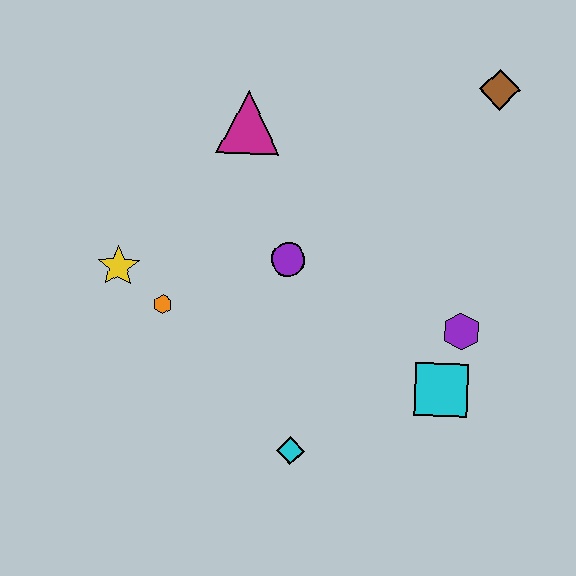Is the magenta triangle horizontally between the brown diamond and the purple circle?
No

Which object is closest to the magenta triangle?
The purple circle is closest to the magenta triangle.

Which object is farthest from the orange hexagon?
The brown diamond is farthest from the orange hexagon.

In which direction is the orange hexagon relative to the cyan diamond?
The orange hexagon is above the cyan diamond.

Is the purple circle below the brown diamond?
Yes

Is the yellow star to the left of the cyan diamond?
Yes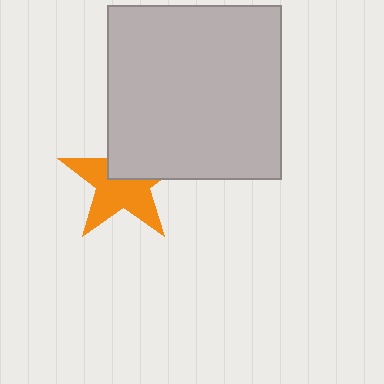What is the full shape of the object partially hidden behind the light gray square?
The partially hidden object is an orange star.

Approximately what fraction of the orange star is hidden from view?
Roughly 40% of the orange star is hidden behind the light gray square.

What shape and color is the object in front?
The object in front is a light gray square.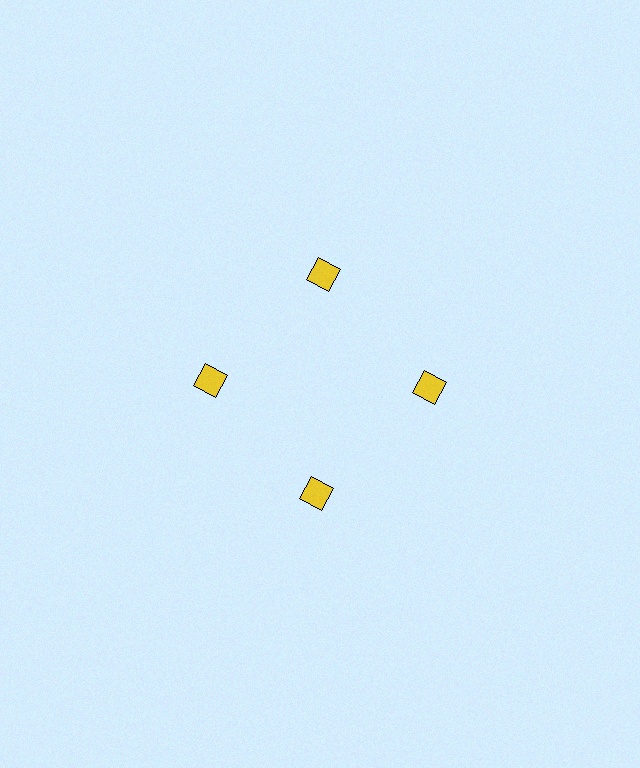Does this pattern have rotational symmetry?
Yes, this pattern has 4-fold rotational symmetry. It looks the same after rotating 90 degrees around the center.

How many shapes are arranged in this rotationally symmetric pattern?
There are 4 shapes, arranged in 4 groups of 1.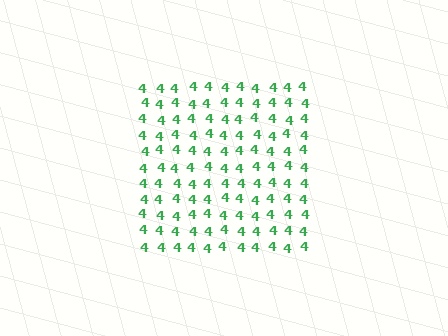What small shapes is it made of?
It is made of small digit 4's.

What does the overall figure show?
The overall figure shows a square.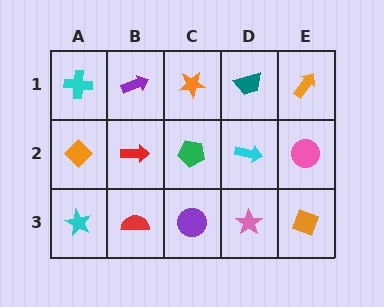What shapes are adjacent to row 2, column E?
An orange arrow (row 1, column E), an orange diamond (row 3, column E), a cyan arrow (row 2, column D).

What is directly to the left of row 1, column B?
A cyan cross.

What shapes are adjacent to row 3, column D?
A cyan arrow (row 2, column D), a purple circle (row 3, column C), an orange diamond (row 3, column E).